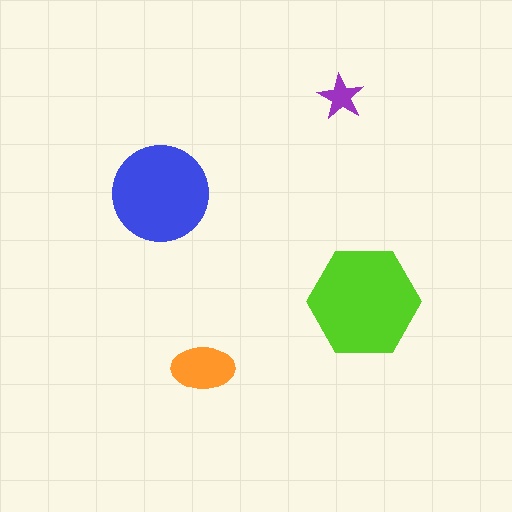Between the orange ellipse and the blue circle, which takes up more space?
The blue circle.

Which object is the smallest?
The purple star.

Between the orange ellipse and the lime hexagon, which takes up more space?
The lime hexagon.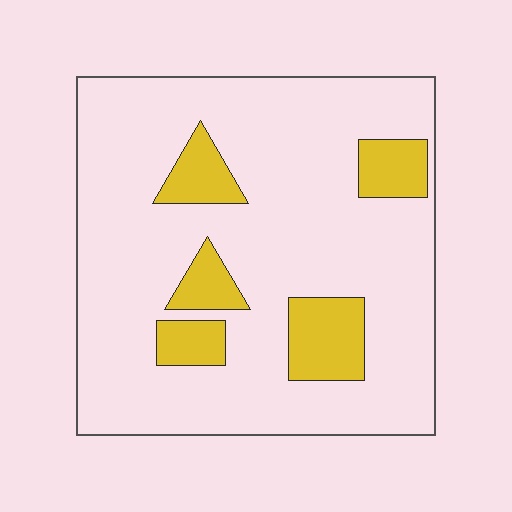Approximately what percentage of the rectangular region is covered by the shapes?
Approximately 15%.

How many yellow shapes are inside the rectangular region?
5.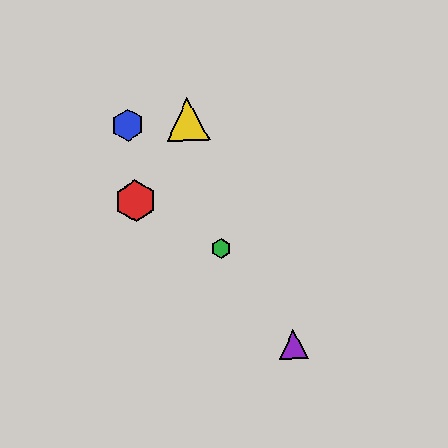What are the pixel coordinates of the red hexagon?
The red hexagon is at (136, 201).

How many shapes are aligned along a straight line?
3 shapes (the blue hexagon, the green hexagon, the purple triangle) are aligned along a straight line.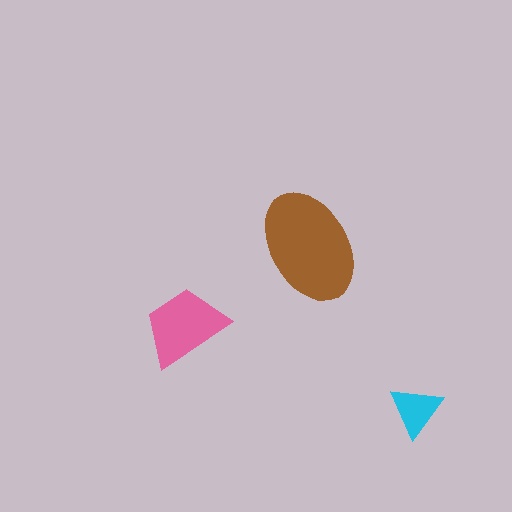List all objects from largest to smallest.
The brown ellipse, the pink trapezoid, the cyan triangle.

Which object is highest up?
The brown ellipse is topmost.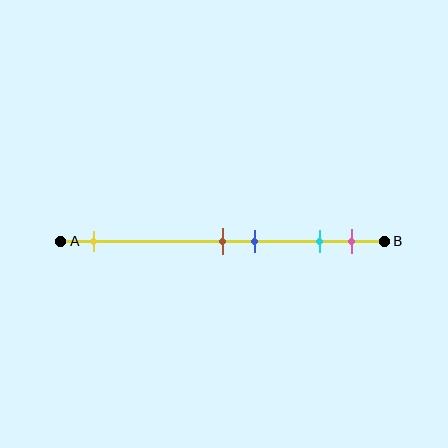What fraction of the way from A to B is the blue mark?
The blue mark is approximately 60% (0.6) of the way from A to B.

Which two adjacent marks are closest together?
The brown and blue marks are the closest adjacent pair.